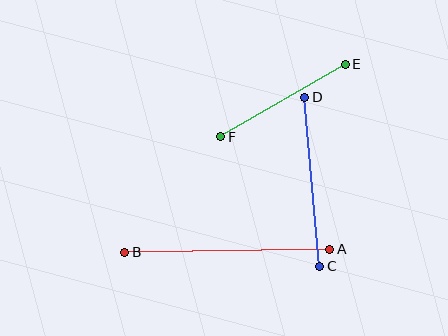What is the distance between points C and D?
The distance is approximately 170 pixels.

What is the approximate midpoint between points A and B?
The midpoint is at approximately (227, 251) pixels.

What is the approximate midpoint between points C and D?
The midpoint is at approximately (312, 182) pixels.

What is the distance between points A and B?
The distance is approximately 205 pixels.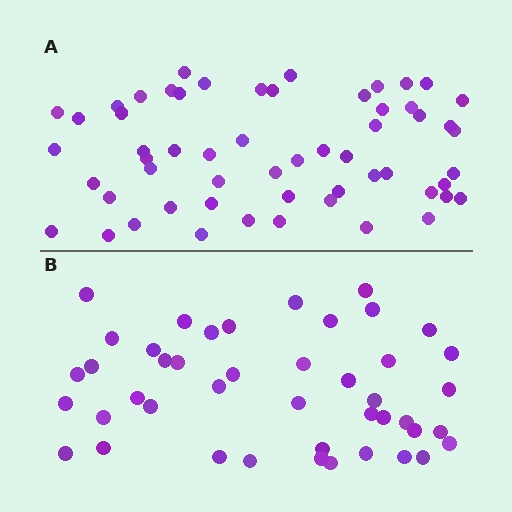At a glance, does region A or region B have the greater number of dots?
Region A (the top region) has more dots.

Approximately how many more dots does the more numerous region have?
Region A has approximately 15 more dots than region B.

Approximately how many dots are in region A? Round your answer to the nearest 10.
About 60 dots. (The exact count is 57, which rounds to 60.)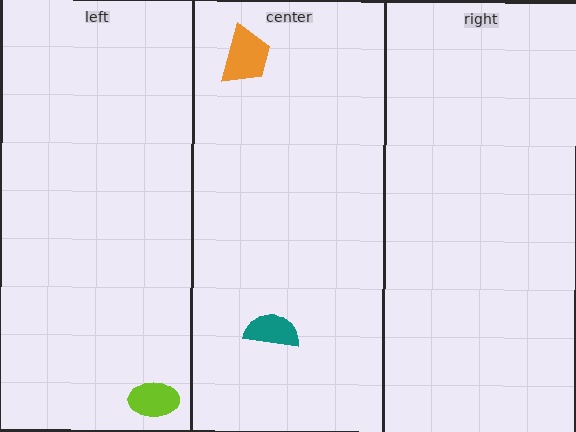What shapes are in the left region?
The lime ellipse.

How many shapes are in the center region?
2.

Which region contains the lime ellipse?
The left region.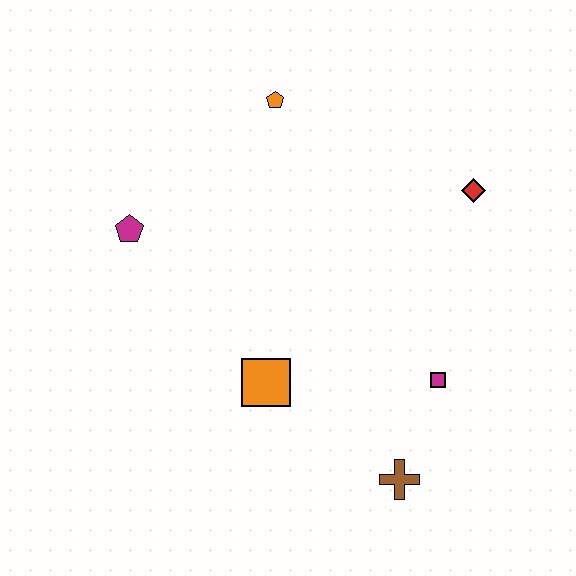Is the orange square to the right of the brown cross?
No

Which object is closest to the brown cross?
The magenta square is closest to the brown cross.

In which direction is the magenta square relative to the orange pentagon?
The magenta square is below the orange pentagon.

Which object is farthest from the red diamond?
The magenta pentagon is farthest from the red diamond.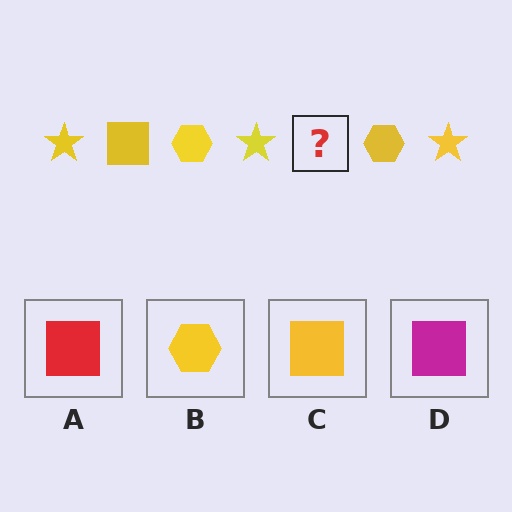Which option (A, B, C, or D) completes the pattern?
C.